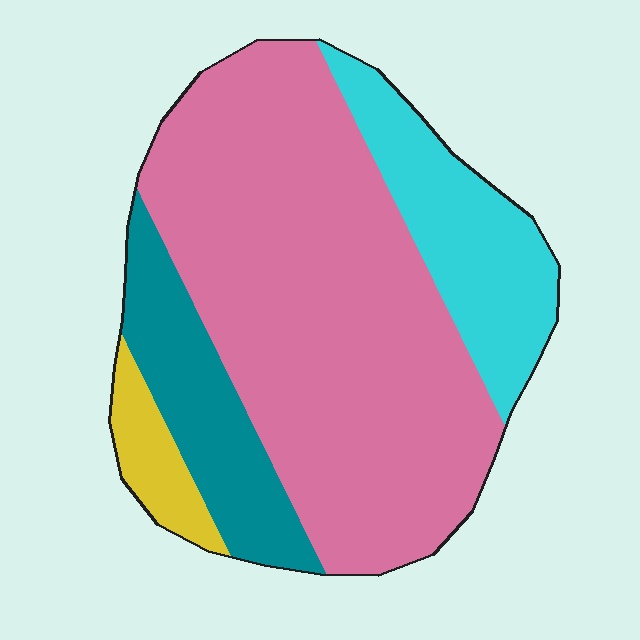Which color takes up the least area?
Yellow, at roughly 5%.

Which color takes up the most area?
Pink, at roughly 60%.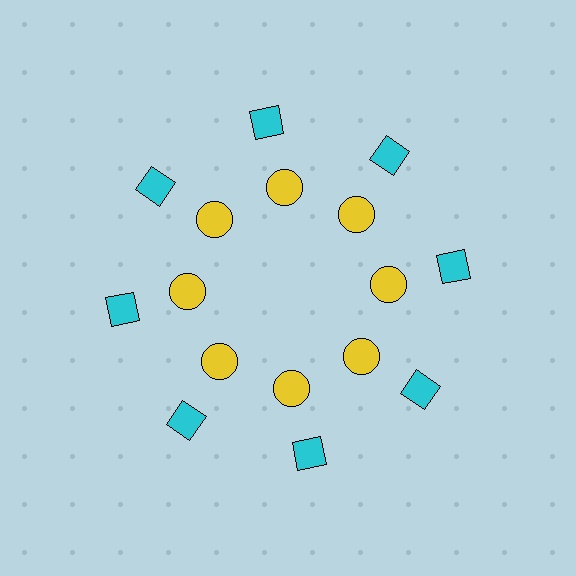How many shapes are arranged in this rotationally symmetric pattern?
There are 16 shapes, arranged in 8 groups of 2.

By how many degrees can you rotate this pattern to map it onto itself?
The pattern maps onto itself every 45 degrees of rotation.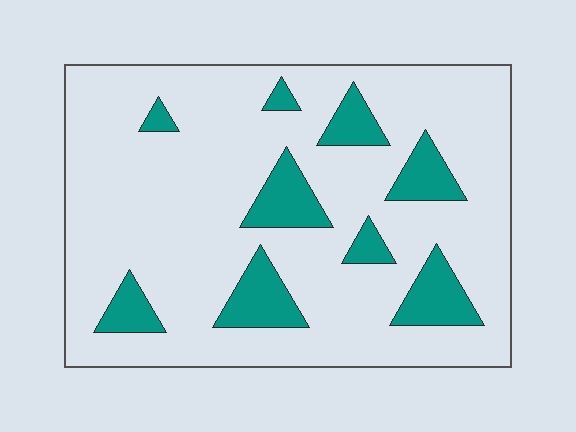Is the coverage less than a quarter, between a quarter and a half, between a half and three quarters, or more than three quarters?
Less than a quarter.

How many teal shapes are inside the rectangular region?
9.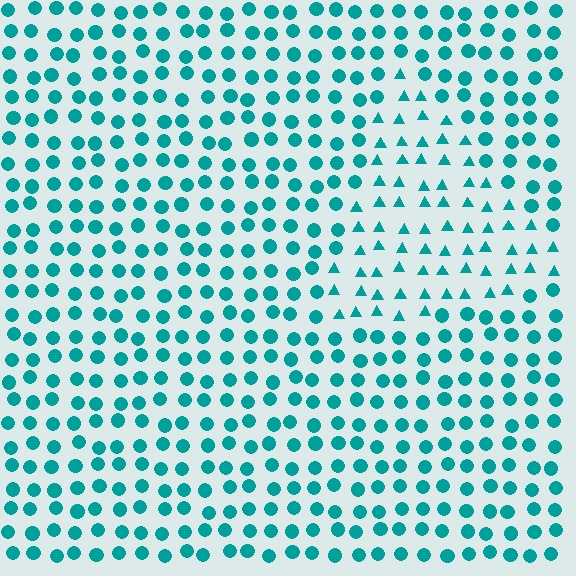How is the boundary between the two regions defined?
The boundary is defined by a change in element shape: triangles inside vs. circles outside. All elements share the same color and spacing.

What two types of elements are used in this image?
The image uses triangles inside the triangle region and circles outside it.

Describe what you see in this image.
The image is filled with small teal elements arranged in a uniform grid. A triangle-shaped region contains triangles, while the surrounding area contains circles. The boundary is defined purely by the change in element shape.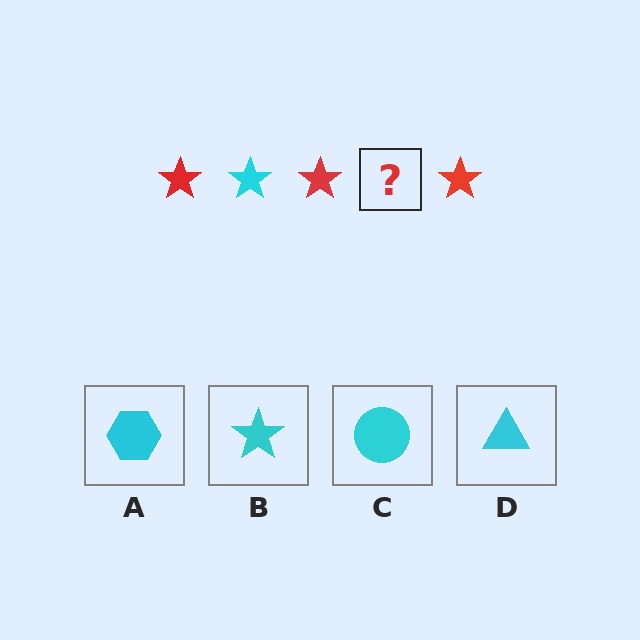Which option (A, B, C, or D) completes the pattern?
B.